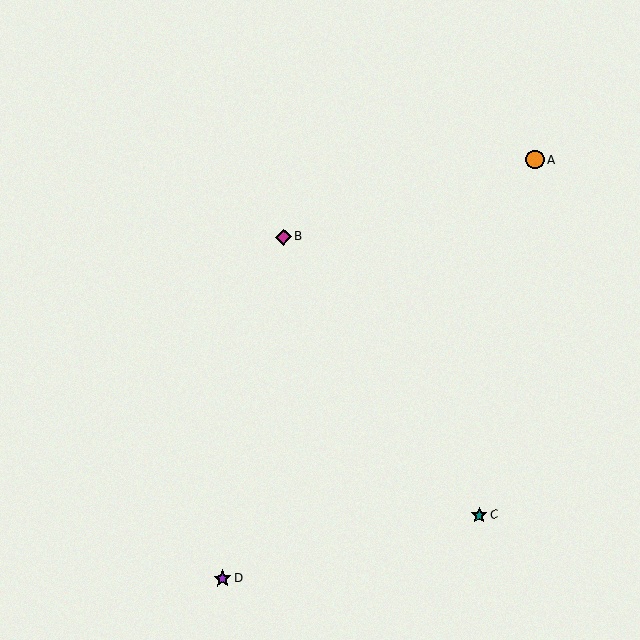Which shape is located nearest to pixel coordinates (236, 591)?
The purple star (labeled D) at (222, 579) is nearest to that location.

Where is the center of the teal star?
The center of the teal star is at (479, 515).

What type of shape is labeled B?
Shape B is a magenta diamond.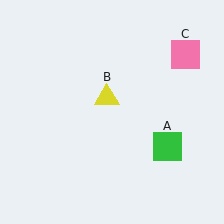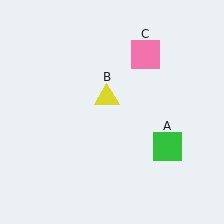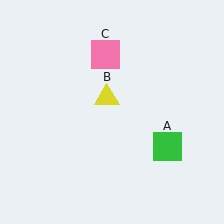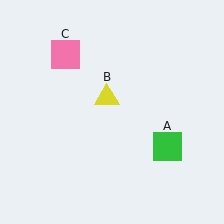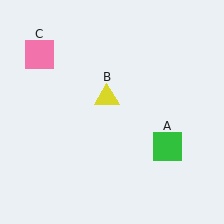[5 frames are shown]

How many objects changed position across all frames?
1 object changed position: pink square (object C).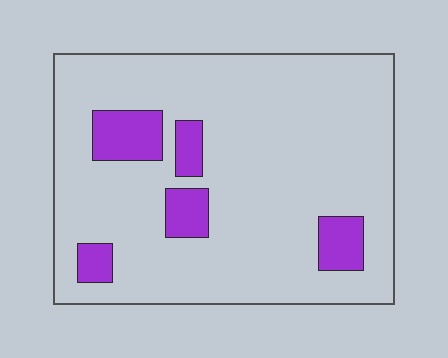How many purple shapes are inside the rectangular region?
5.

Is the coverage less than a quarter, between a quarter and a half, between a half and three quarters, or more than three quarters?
Less than a quarter.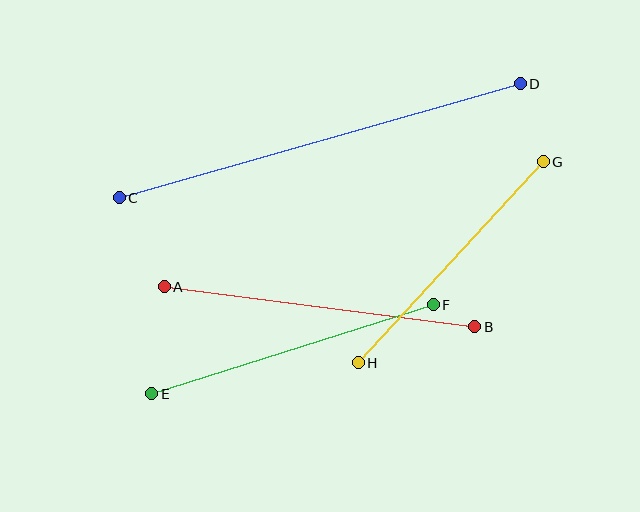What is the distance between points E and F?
The distance is approximately 296 pixels.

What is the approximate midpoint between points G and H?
The midpoint is at approximately (451, 262) pixels.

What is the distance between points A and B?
The distance is approximately 313 pixels.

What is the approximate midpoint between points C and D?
The midpoint is at approximately (320, 141) pixels.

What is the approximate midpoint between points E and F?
The midpoint is at approximately (292, 349) pixels.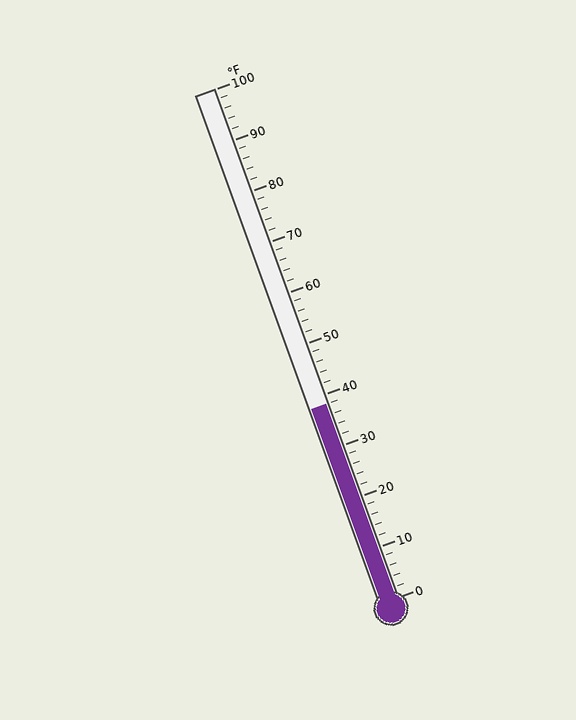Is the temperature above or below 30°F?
The temperature is above 30°F.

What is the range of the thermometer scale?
The thermometer scale ranges from 0°F to 100°F.